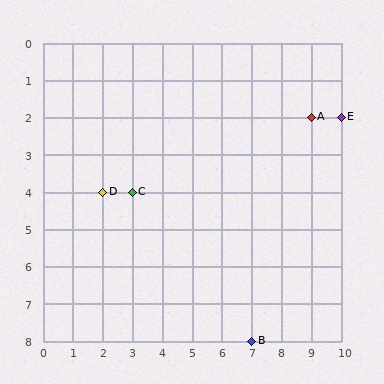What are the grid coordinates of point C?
Point C is at grid coordinates (3, 4).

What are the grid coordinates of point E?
Point E is at grid coordinates (10, 2).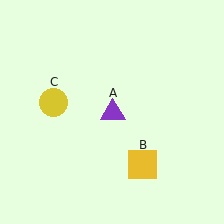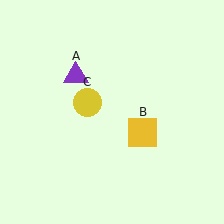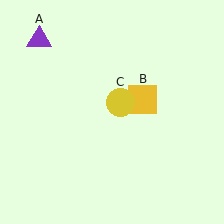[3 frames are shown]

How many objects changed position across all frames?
3 objects changed position: purple triangle (object A), yellow square (object B), yellow circle (object C).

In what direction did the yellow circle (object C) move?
The yellow circle (object C) moved right.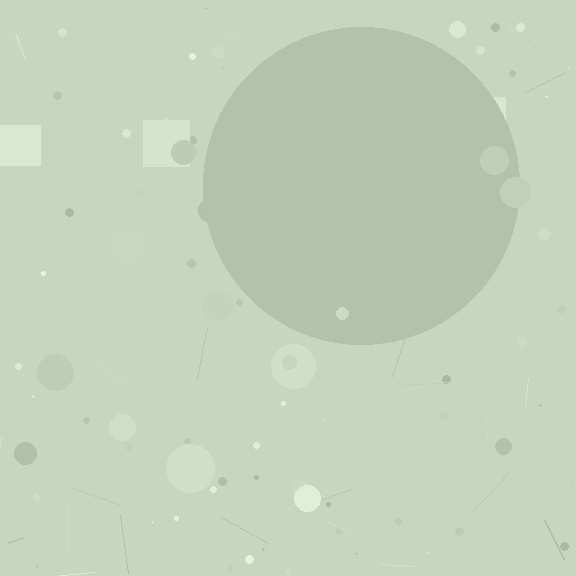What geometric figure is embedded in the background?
A circle is embedded in the background.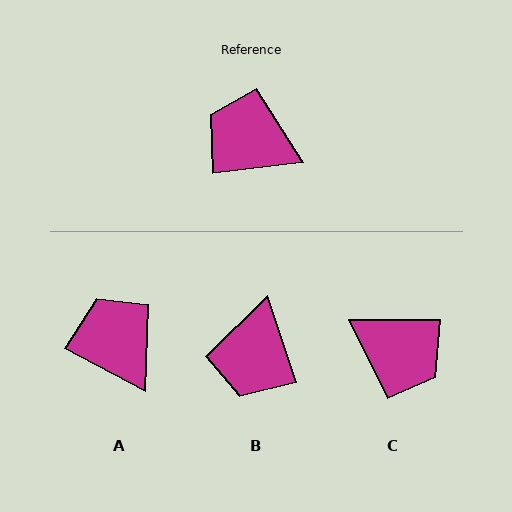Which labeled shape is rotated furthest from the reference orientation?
C, about 173 degrees away.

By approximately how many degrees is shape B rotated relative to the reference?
Approximately 101 degrees counter-clockwise.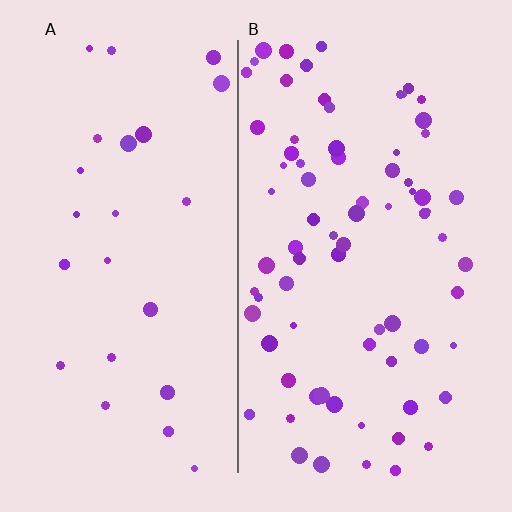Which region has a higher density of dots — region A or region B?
B (the right).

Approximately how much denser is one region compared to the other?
Approximately 3.1× — region B over region A.